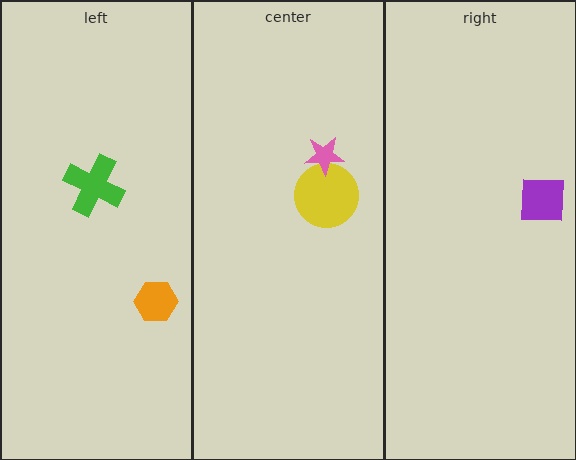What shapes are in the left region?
The green cross, the orange hexagon.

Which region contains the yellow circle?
The center region.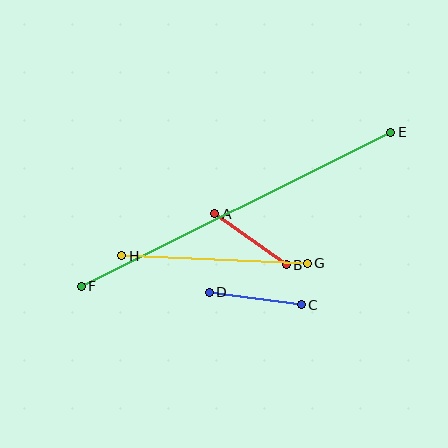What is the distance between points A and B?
The distance is approximately 88 pixels.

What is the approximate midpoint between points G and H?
The midpoint is at approximately (214, 259) pixels.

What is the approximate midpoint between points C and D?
The midpoint is at approximately (255, 298) pixels.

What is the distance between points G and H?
The distance is approximately 186 pixels.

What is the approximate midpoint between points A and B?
The midpoint is at approximately (251, 239) pixels.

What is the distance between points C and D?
The distance is approximately 93 pixels.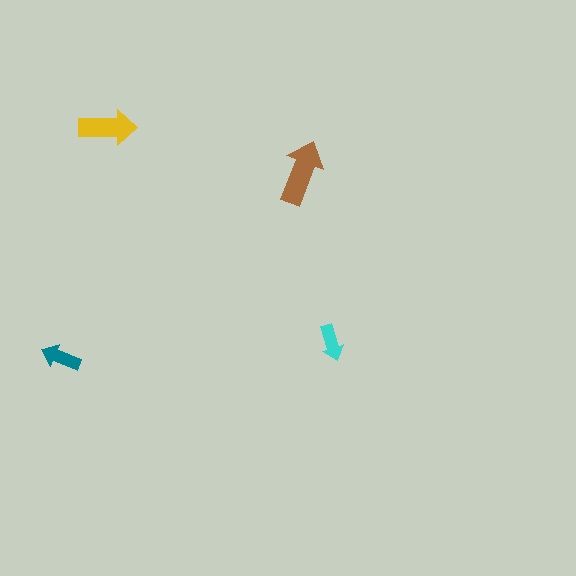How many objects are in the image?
There are 4 objects in the image.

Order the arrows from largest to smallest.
the brown one, the yellow one, the teal one, the cyan one.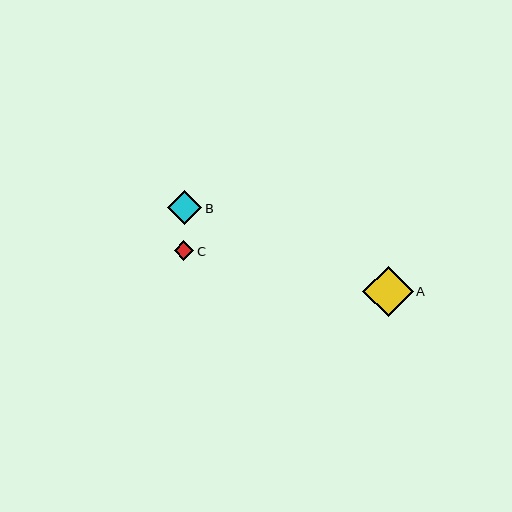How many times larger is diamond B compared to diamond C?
Diamond B is approximately 1.8 times the size of diamond C.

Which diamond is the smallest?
Diamond C is the smallest with a size of approximately 19 pixels.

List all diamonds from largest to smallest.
From largest to smallest: A, B, C.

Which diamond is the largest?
Diamond A is the largest with a size of approximately 50 pixels.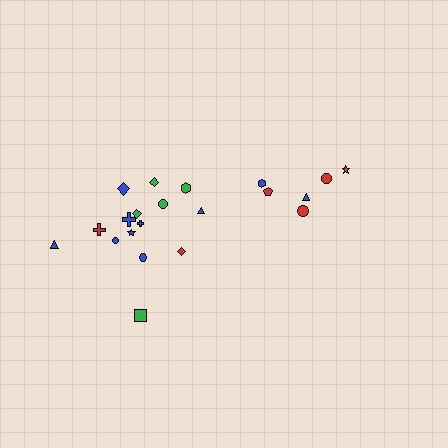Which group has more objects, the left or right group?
The left group.